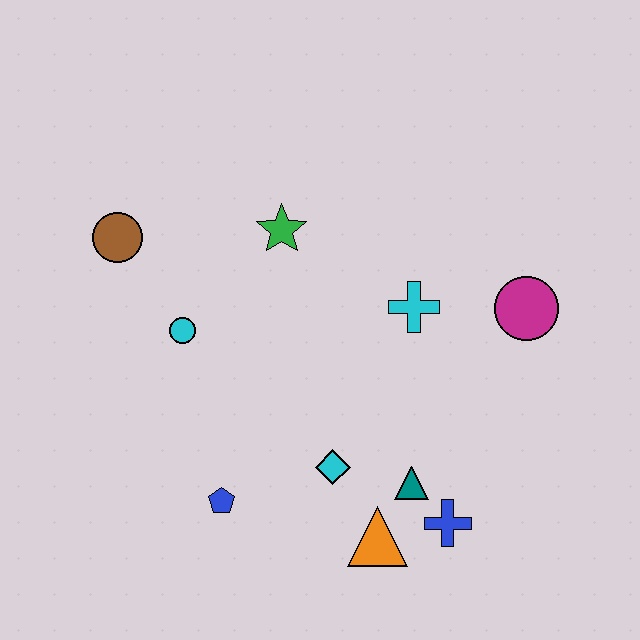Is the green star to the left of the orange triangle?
Yes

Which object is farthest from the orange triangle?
The brown circle is farthest from the orange triangle.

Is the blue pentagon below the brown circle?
Yes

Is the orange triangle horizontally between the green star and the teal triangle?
Yes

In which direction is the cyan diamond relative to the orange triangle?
The cyan diamond is above the orange triangle.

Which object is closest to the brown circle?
The cyan circle is closest to the brown circle.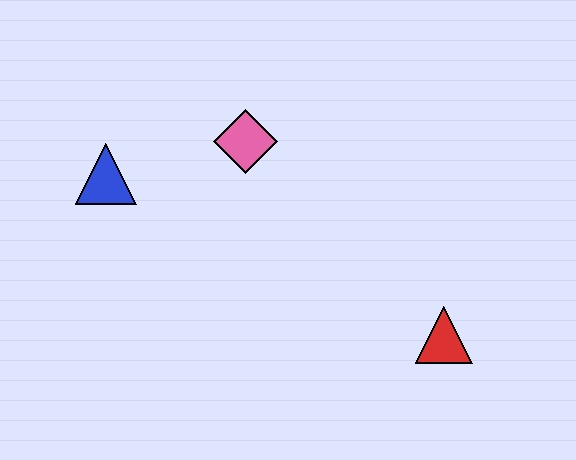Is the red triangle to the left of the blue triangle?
No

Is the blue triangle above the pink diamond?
No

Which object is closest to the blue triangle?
The pink diamond is closest to the blue triangle.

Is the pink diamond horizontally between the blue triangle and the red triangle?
Yes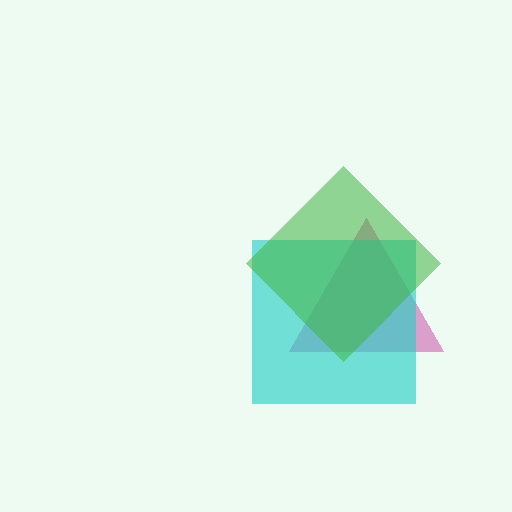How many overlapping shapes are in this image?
There are 3 overlapping shapes in the image.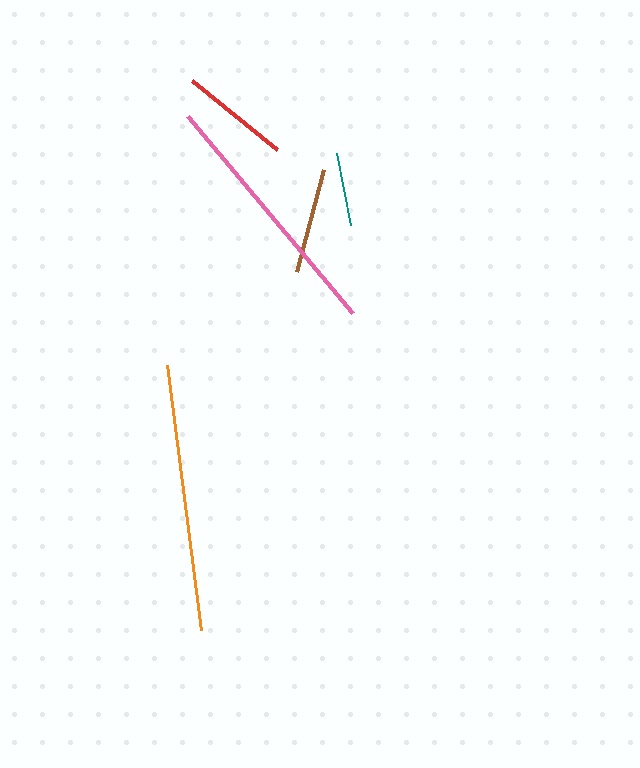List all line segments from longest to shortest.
From longest to shortest: orange, pink, red, brown, teal.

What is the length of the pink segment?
The pink segment is approximately 257 pixels long.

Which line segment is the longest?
The orange line is the longest at approximately 266 pixels.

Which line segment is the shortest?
The teal line is the shortest at approximately 73 pixels.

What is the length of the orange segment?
The orange segment is approximately 266 pixels long.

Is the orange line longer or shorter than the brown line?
The orange line is longer than the brown line.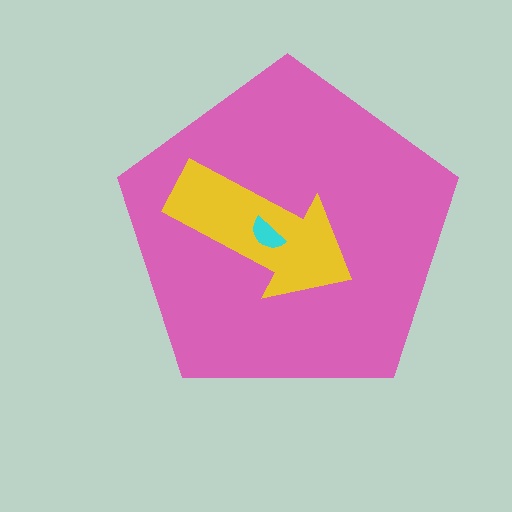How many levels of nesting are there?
3.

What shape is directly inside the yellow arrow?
The cyan semicircle.